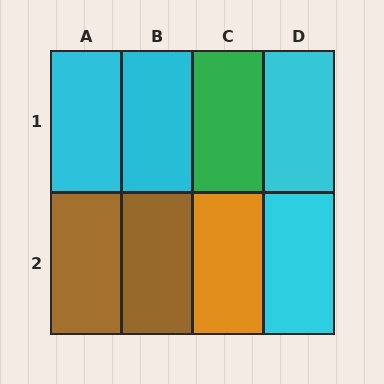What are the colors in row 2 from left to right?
Brown, brown, orange, cyan.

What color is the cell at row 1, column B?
Cyan.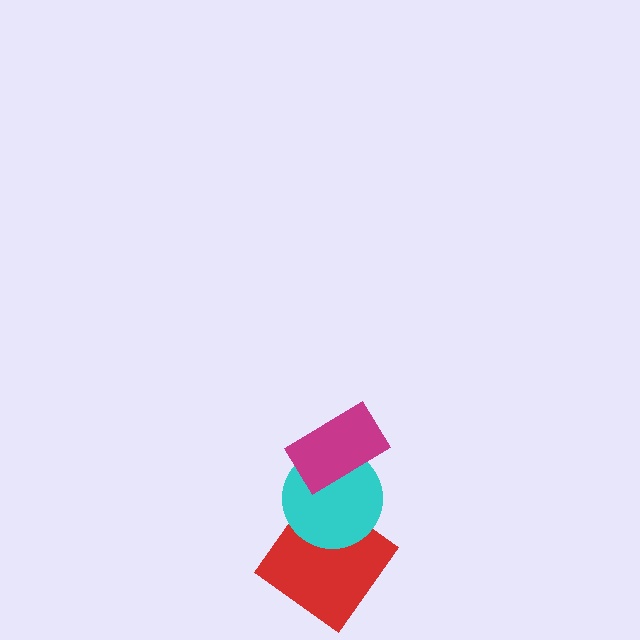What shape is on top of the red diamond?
The cyan circle is on top of the red diamond.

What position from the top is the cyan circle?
The cyan circle is 2nd from the top.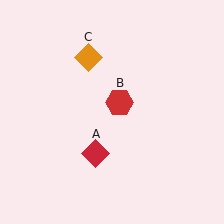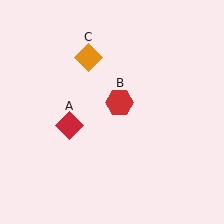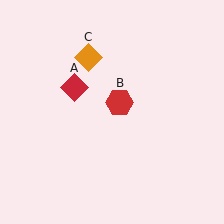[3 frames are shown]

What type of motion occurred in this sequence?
The red diamond (object A) rotated clockwise around the center of the scene.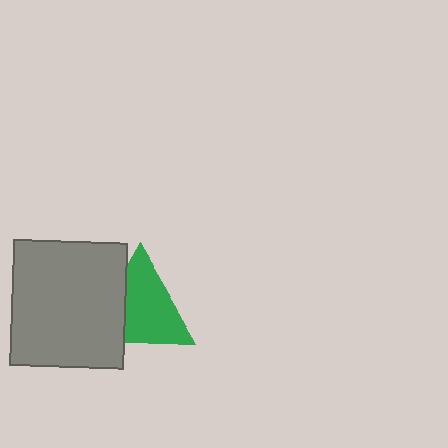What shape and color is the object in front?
The object in front is a gray rectangle.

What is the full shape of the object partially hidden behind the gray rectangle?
The partially hidden object is a green triangle.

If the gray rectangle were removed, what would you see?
You would see the complete green triangle.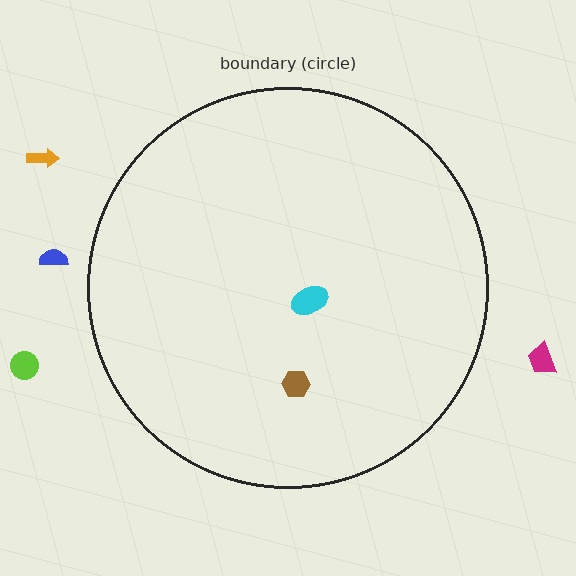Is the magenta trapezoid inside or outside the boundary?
Outside.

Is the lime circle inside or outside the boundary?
Outside.